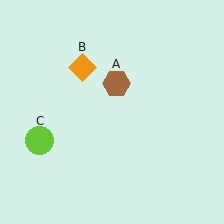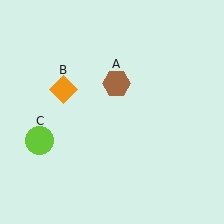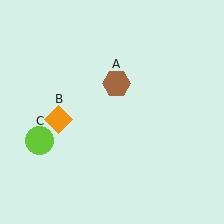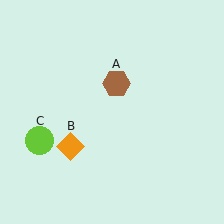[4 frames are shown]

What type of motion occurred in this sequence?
The orange diamond (object B) rotated counterclockwise around the center of the scene.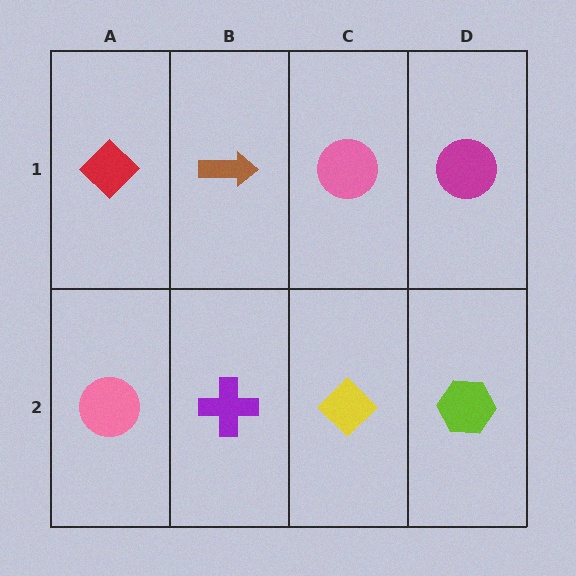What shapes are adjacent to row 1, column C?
A yellow diamond (row 2, column C), a brown arrow (row 1, column B), a magenta circle (row 1, column D).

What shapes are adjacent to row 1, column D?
A lime hexagon (row 2, column D), a pink circle (row 1, column C).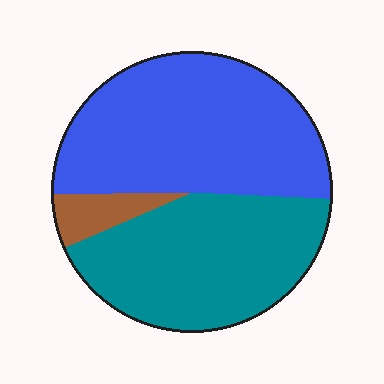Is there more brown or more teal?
Teal.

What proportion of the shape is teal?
Teal takes up about two fifths (2/5) of the shape.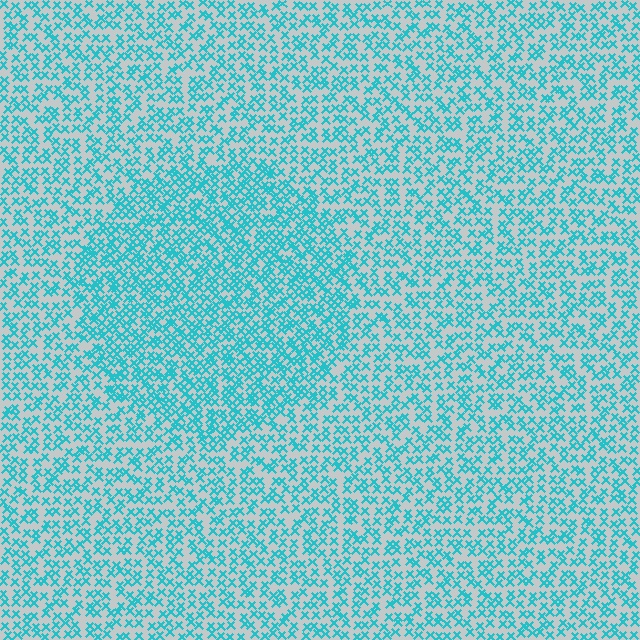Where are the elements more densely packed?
The elements are more densely packed inside the circle boundary.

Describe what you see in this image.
The image contains small cyan elements arranged at two different densities. A circle-shaped region is visible where the elements are more densely packed than the surrounding area.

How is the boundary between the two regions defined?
The boundary is defined by a change in element density (approximately 1.6x ratio). All elements are the same color, size, and shape.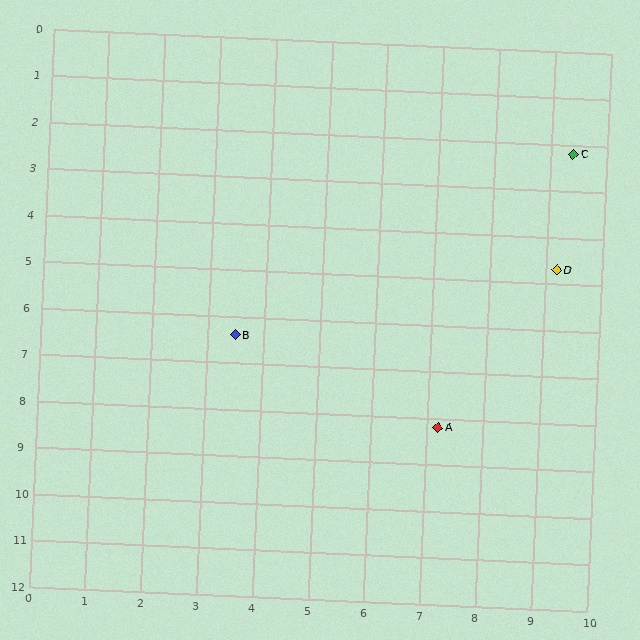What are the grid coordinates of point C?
Point C is at approximately (9.4, 2.2).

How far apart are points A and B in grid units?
Points A and B are about 4.1 grid units apart.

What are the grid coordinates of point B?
Point B is at approximately (3.5, 6.4).